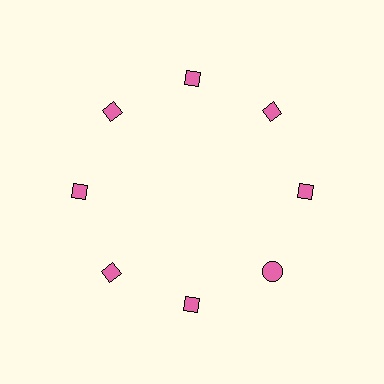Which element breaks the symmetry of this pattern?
The pink circle at roughly the 4 o'clock position breaks the symmetry. All other shapes are pink diamonds.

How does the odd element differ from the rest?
It has a different shape: circle instead of diamond.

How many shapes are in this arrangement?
There are 8 shapes arranged in a ring pattern.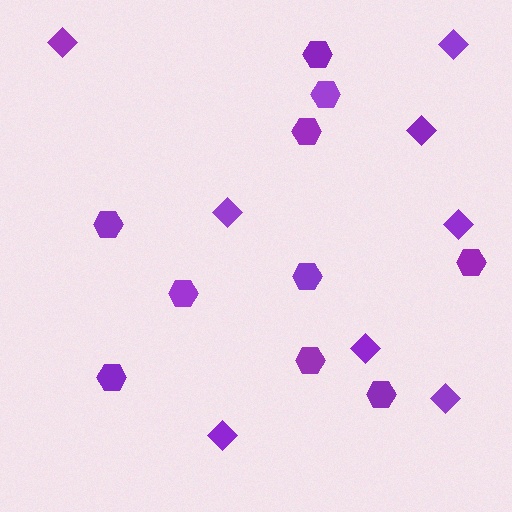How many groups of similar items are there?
There are 2 groups: one group of hexagons (10) and one group of diamonds (8).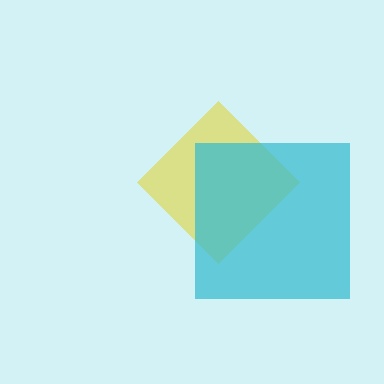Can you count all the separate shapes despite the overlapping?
Yes, there are 2 separate shapes.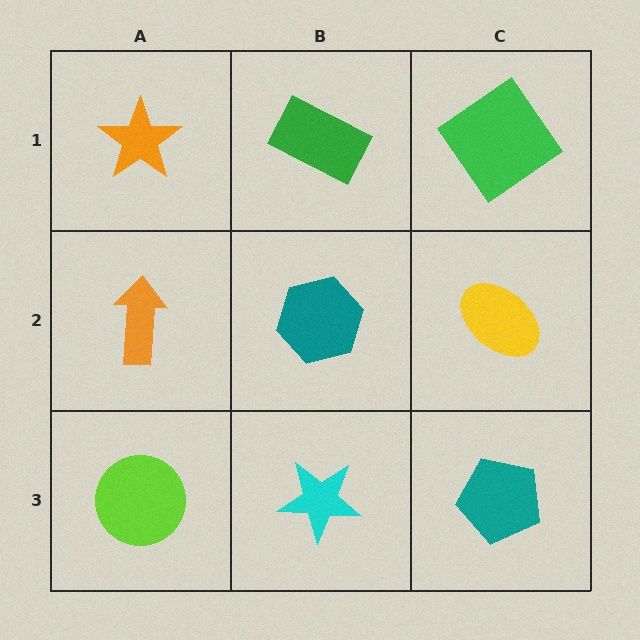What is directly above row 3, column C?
A yellow ellipse.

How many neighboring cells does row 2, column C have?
3.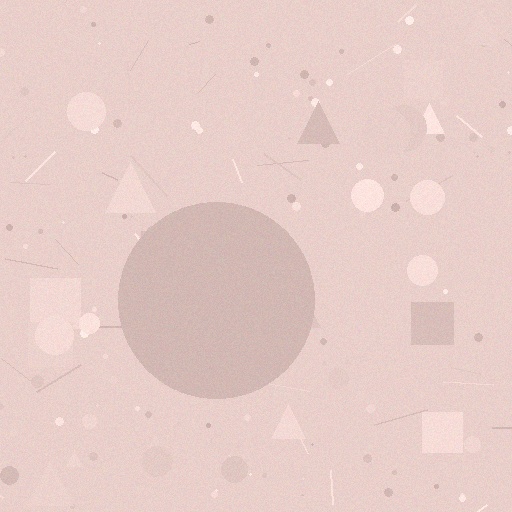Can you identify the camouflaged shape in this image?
The camouflaged shape is a circle.